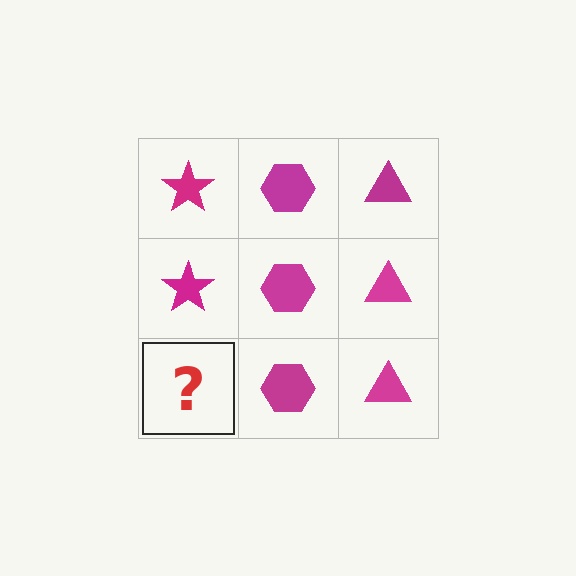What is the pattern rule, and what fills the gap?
The rule is that each column has a consistent shape. The gap should be filled with a magenta star.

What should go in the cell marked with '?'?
The missing cell should contain a magenta star.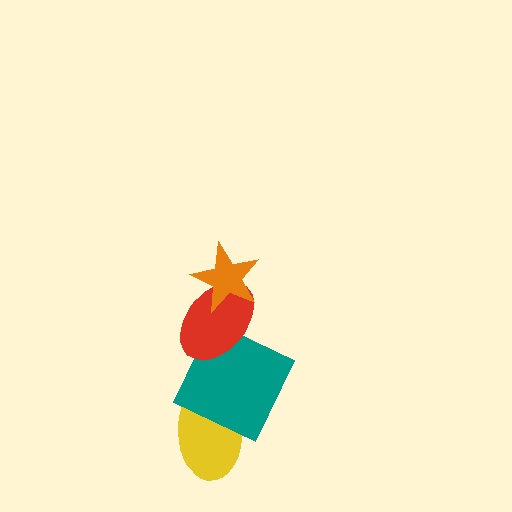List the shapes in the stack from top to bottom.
From top to bottom: the orange star, the red ellipse, the teal square, the yellow ellipse.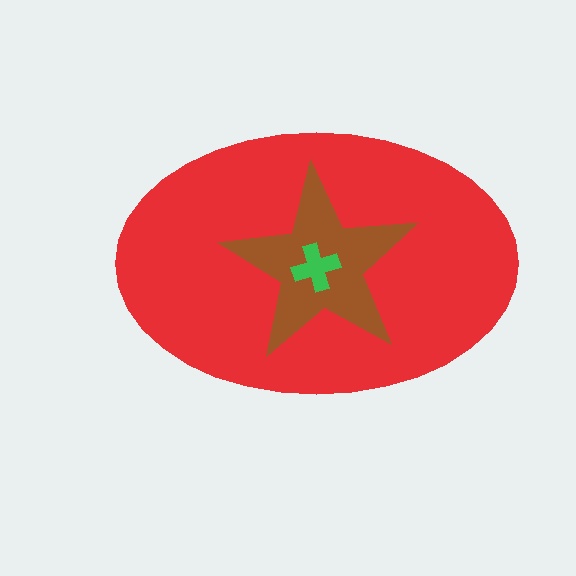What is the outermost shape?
The red ellipse.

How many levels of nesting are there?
3.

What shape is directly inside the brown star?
The green cross.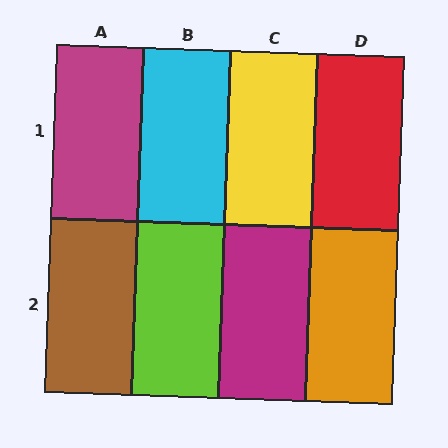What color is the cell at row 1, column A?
Magenta.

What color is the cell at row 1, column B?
Cyan.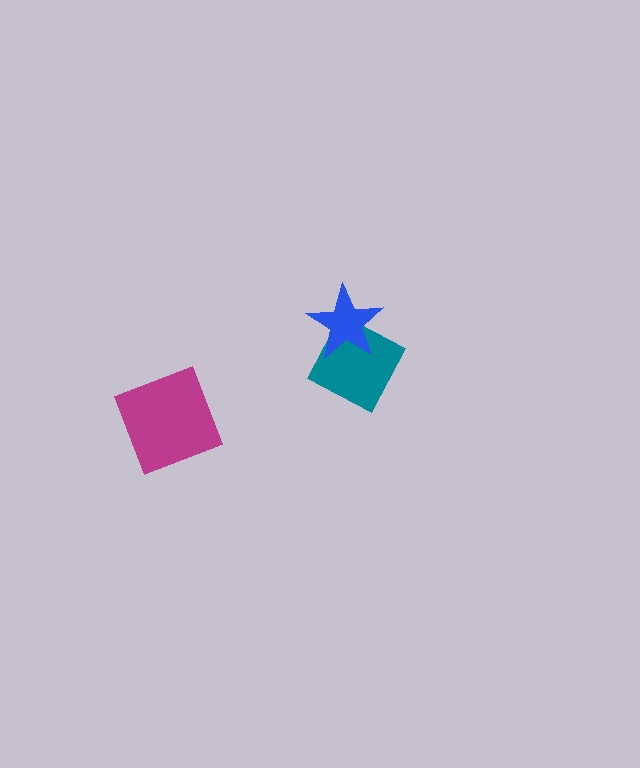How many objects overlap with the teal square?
1 object overlaps with the teal square.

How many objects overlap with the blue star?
1 object overlaps with the blue star.